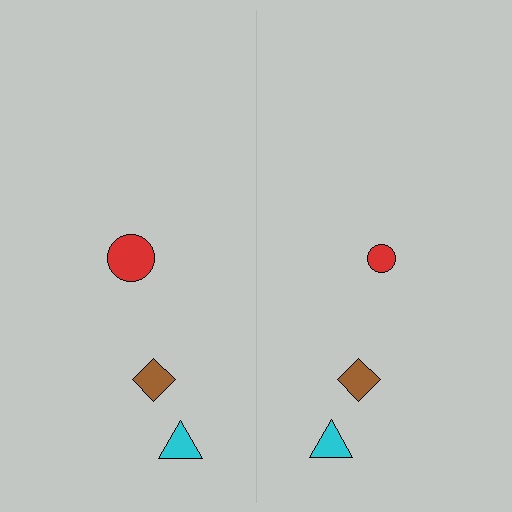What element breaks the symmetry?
The red circle on the right side has a different size than its mirror counterpart.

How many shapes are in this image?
There are 6 shapes in this image.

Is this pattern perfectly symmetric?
No, the pattern is not perfectly symmetric. The red circle on the right side has a different size than its mirror counterpart.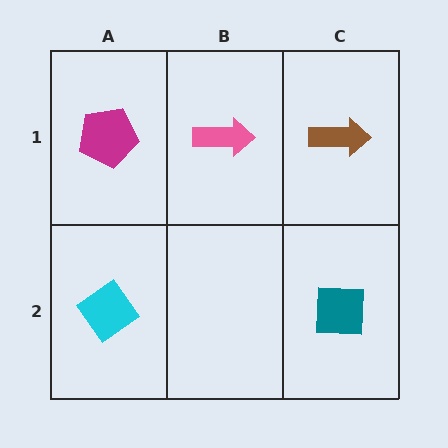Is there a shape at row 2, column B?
No, that cell is empty.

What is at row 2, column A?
A cyan diamond.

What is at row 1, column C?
A brown arrow.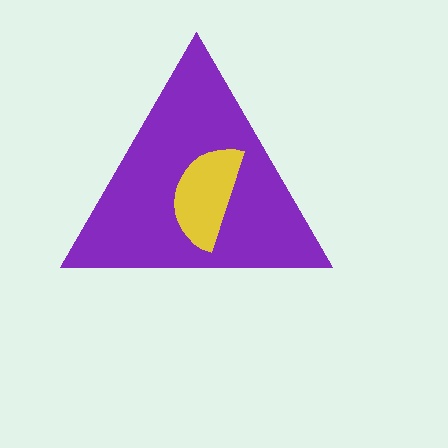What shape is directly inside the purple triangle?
The yellow semicircle.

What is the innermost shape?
The yellow semicircle.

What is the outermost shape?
The purple triangle.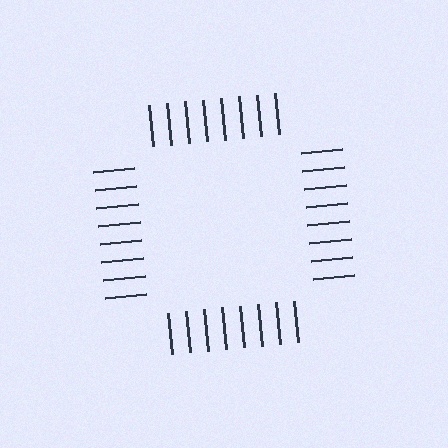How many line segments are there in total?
32 — 8 along each of the 4 edges.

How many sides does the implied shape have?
4 sides — the line-ends trace a square.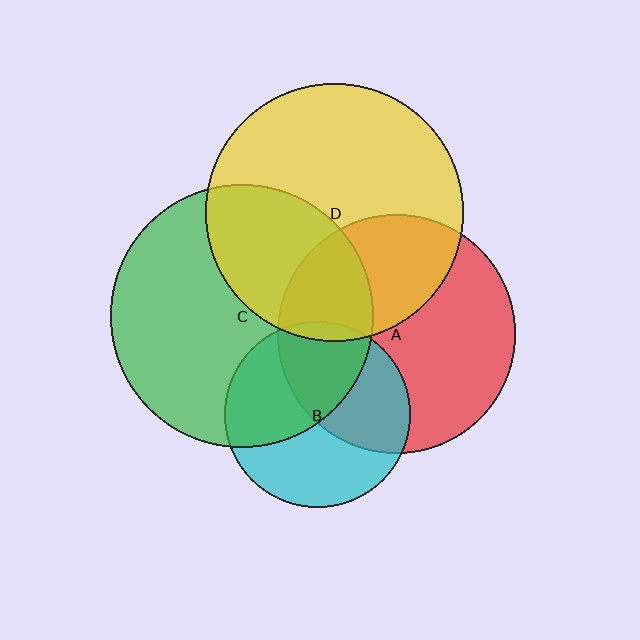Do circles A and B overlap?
Yes.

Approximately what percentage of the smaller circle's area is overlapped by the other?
Approximately 45%.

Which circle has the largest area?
Circle C (green).